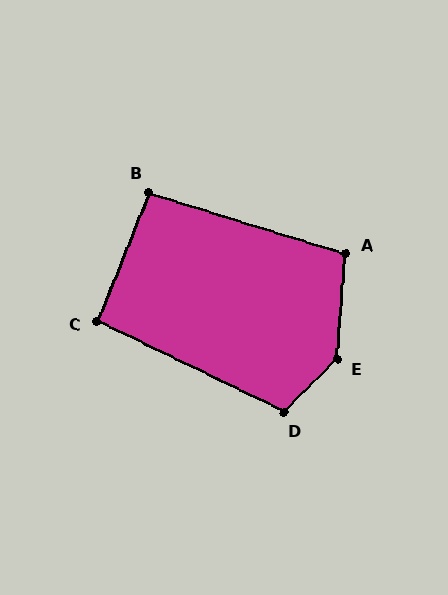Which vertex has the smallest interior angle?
C, at approximately 94 degrees.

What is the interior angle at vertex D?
Approximately 110 degrees (obtuse).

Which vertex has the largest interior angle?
E, at approximately 139 degrees.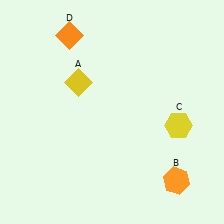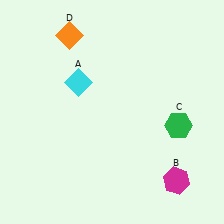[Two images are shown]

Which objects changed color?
A changed from yellow to cyan. B changed from orange to magenta. C changed from yellow to green.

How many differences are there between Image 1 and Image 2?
There are 3 differences between the two images.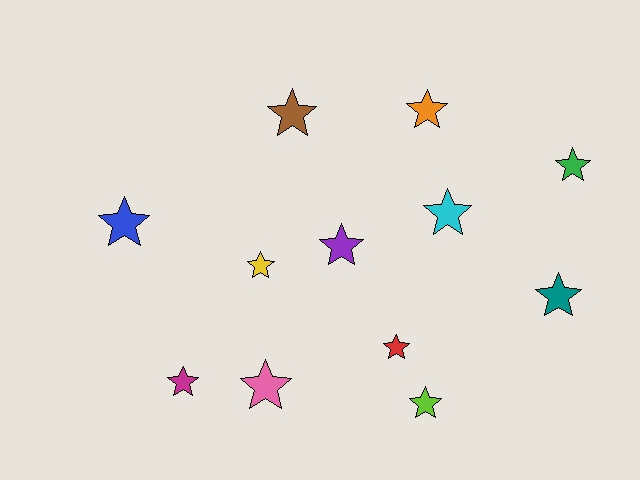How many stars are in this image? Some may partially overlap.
There are 12 stars.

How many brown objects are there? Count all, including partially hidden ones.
There is 1 brown object.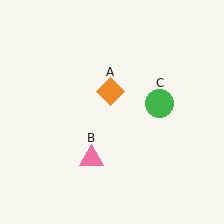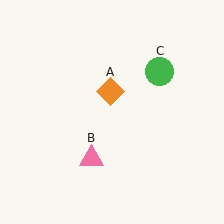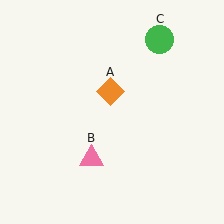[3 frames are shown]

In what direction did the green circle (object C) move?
The green circle (object C) moved up.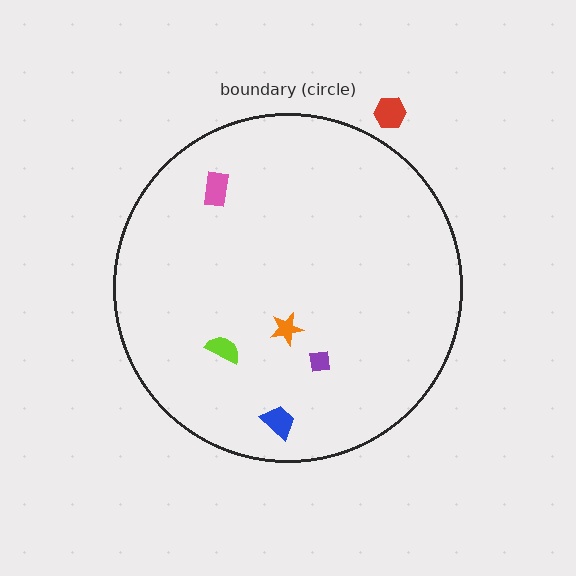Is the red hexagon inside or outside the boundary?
Outside.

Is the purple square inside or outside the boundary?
Inside.